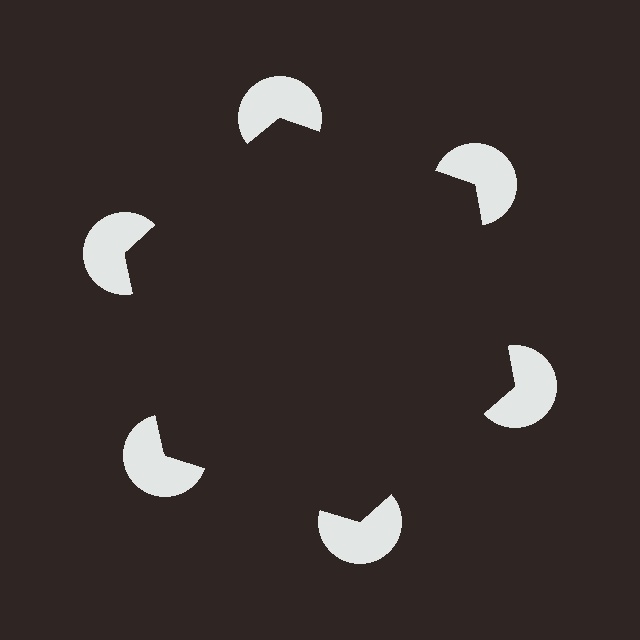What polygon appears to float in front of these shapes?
An illusory hexagon — its edges are inferred from the aligned wedge cuts in the pac-man discs, not physically drawn.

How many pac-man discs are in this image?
There are 6 — one at each vertex of the illusory hexagon.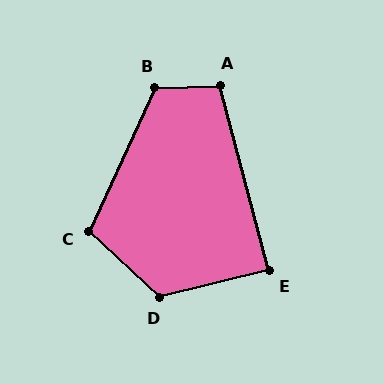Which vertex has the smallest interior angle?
E, at approximately 89 degrees.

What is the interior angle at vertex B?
Approximately 117 degrees (obtuse).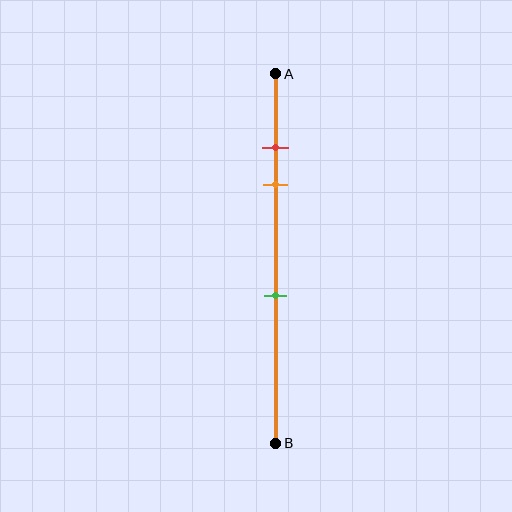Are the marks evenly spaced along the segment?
No, the marks are not evenly spaced.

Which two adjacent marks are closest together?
The red and orange marks are the closest adjacent pair.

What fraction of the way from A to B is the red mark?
The red mark is approximately 20% (0.2) of the way from A to B.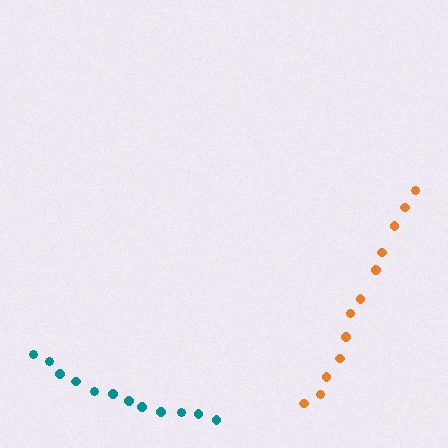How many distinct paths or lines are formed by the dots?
There are 2 distinct paths.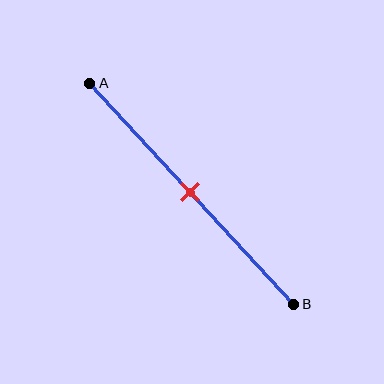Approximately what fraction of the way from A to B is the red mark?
The red mark is approximately 50% of the way from A to B.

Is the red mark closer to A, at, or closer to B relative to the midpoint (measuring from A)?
The red mark is approximately at the midpoint of segment AB.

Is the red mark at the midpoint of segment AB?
Yes, the mark is approximately at the midpoint.